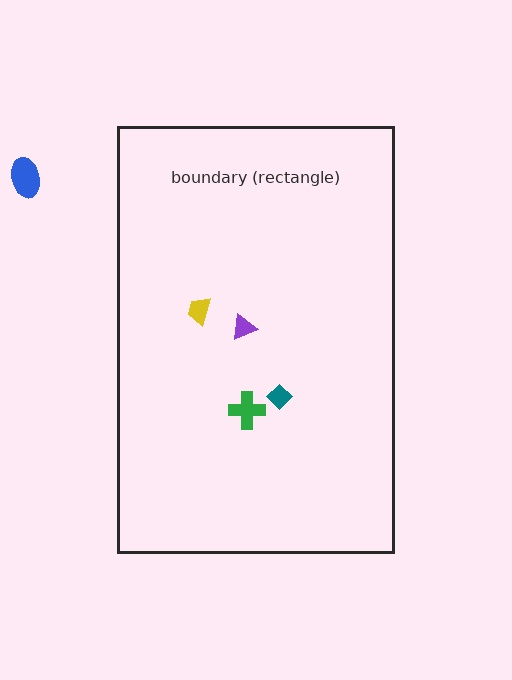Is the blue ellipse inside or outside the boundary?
Outside.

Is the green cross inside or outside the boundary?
Inside.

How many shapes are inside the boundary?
4 inside, 1 outside.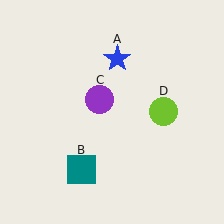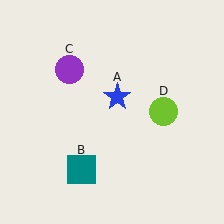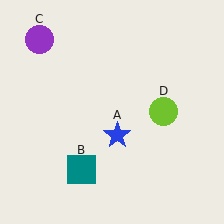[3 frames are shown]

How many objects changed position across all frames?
2 objects changed position: blue star (object A), purple circle (object C).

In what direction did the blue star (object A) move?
The blue star (object A) moved down.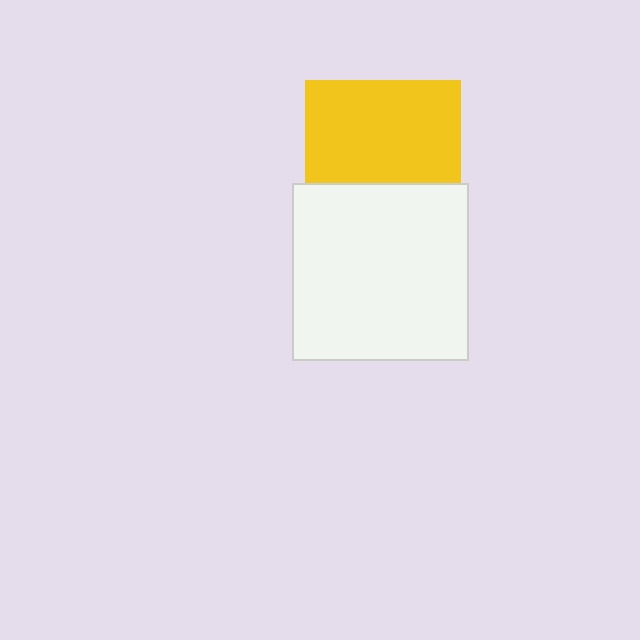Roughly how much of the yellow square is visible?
Most of it is visible (roughly 67%).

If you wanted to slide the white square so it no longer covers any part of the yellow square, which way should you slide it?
Slide it down — that is the most direct way to separate the two shapes.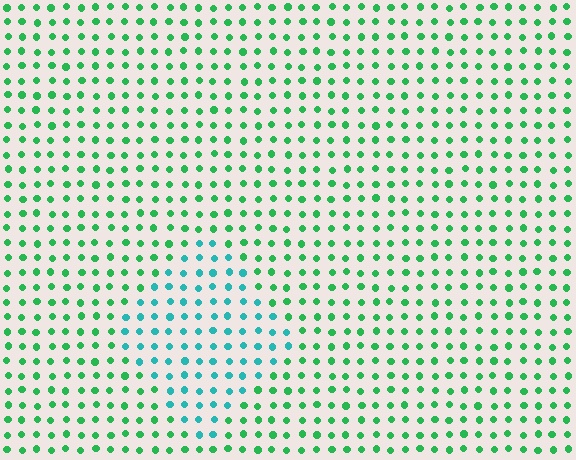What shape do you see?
I see a diamond.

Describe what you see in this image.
The image is filled with small green elements in a uniform arrangement. A diamond-shaped region is visible where the elements are tinted to a slightly different hue, forming a subtle color boundary.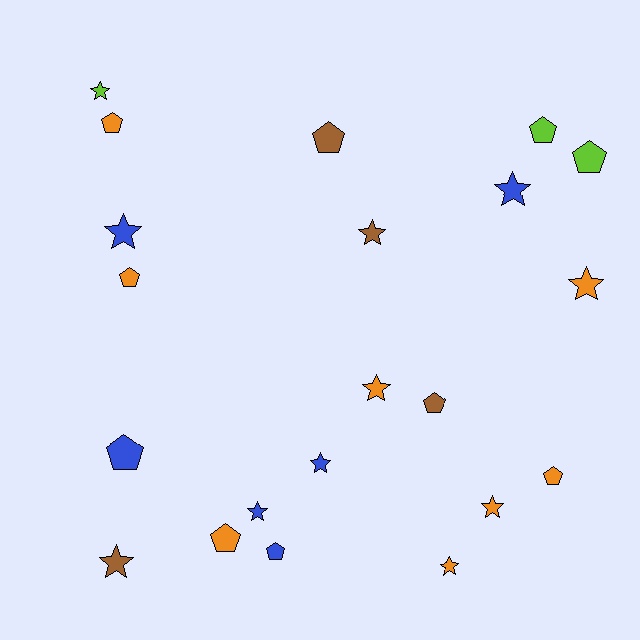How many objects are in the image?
There are 21 objects.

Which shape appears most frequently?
Star, with 11 objects.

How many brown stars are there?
There are 2 brown stars.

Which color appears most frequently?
Orange, with 8 objects.